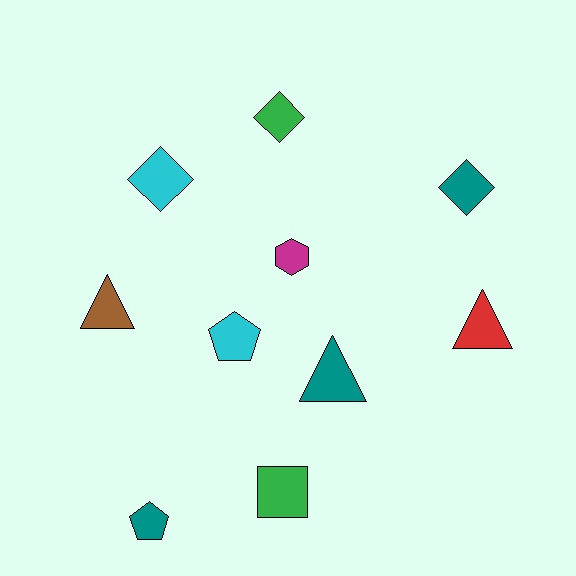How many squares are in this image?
There is 1 square.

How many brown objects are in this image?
There is 1 brown object.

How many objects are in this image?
There are 10 objects.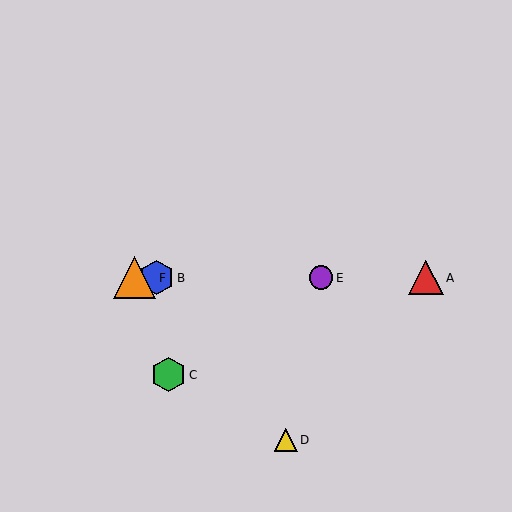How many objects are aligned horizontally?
4 objects (A, B, E, F) are aligned horizontally.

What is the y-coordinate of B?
Object B is at y≈278.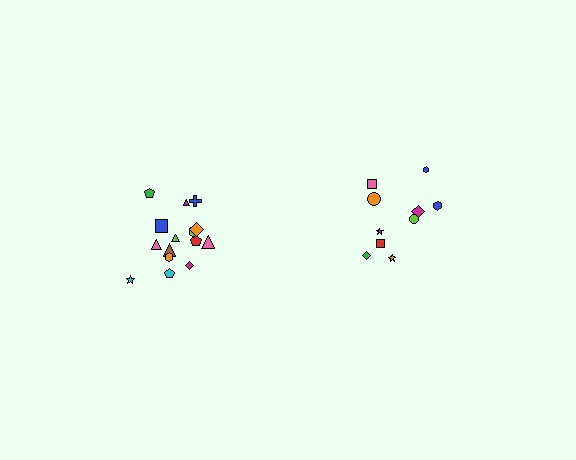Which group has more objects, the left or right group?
The left group.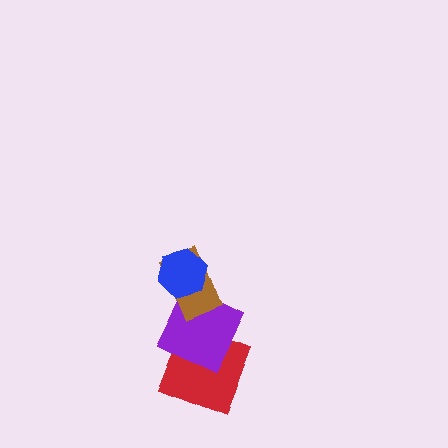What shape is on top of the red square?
The purple square is on top of the red square.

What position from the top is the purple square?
The purple square is 3rd from the top.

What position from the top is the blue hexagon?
The blue hexagon is 1st from the top.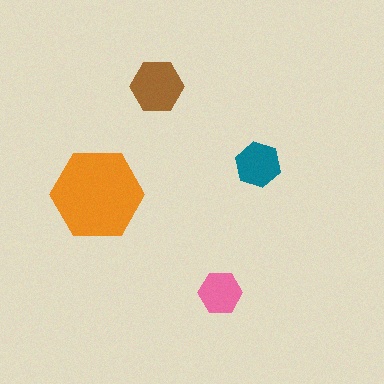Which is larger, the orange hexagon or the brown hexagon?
The orange one.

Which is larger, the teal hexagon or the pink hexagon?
The teal one.